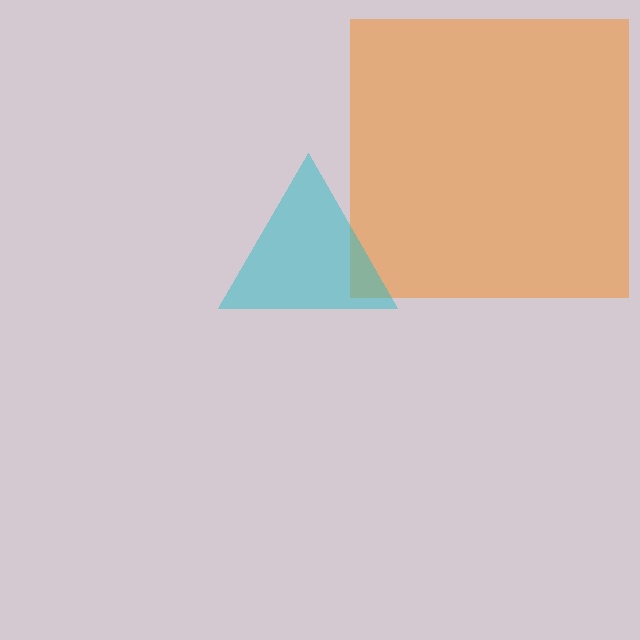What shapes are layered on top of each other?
The layered shapes are: an orange square, a cyan triangle.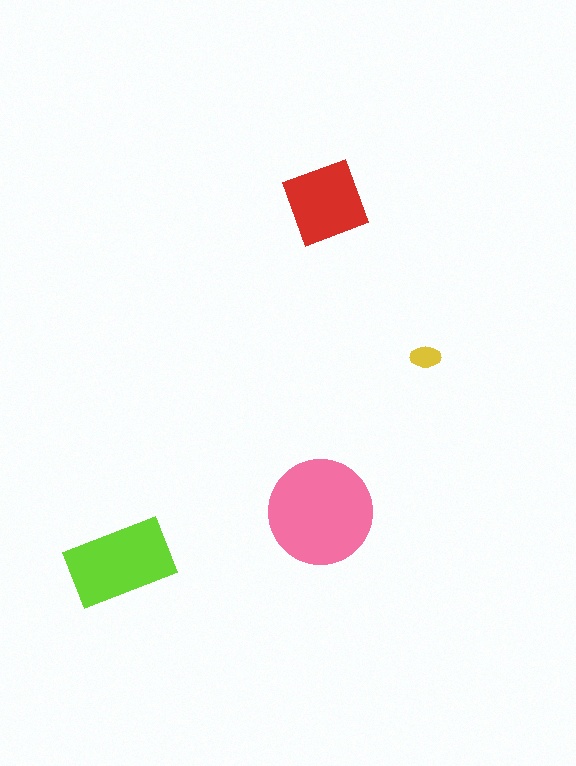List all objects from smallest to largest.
The yellow ellipse, the red diamond, the lime rectangle, the pink circle.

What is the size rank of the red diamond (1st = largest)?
3rd.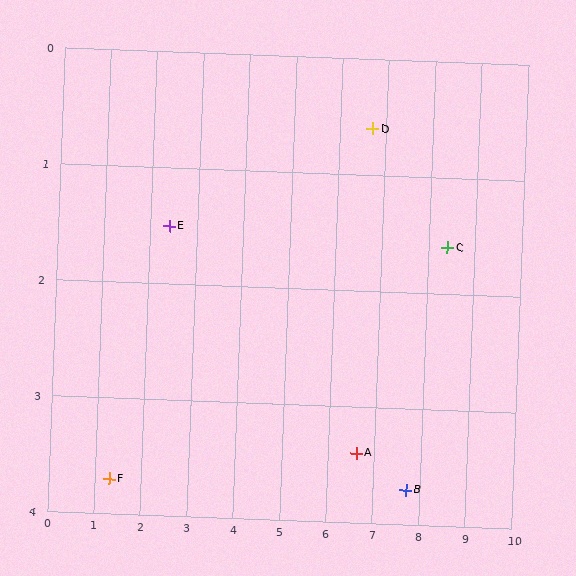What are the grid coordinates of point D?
Point D is at approximately (6.7, 0.6).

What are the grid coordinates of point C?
Point C is at approximately (8.4, 1.6).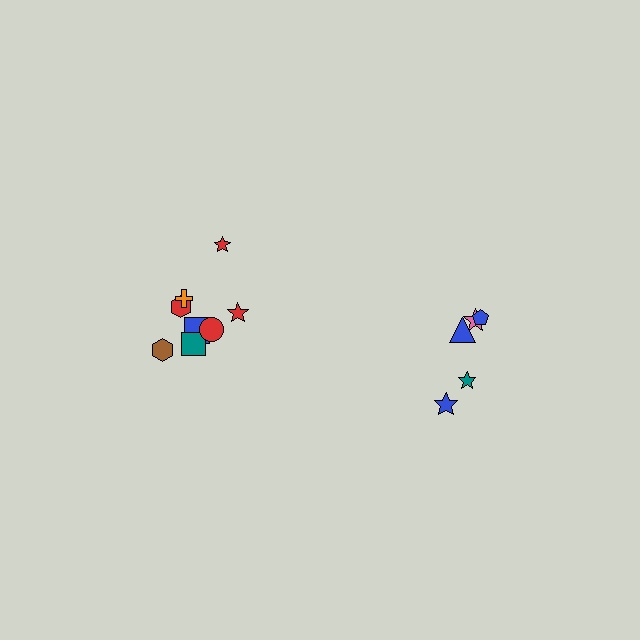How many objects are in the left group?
There are 8 objects.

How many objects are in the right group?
There are 5 objects.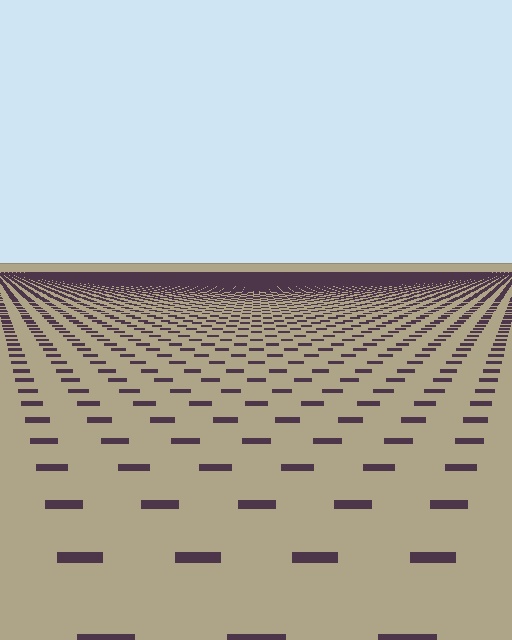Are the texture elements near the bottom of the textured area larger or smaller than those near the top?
Larger. Near the bottom, elements are closer to the viewer and appear at a bigger on-screen size.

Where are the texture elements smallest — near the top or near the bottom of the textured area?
Near the top.